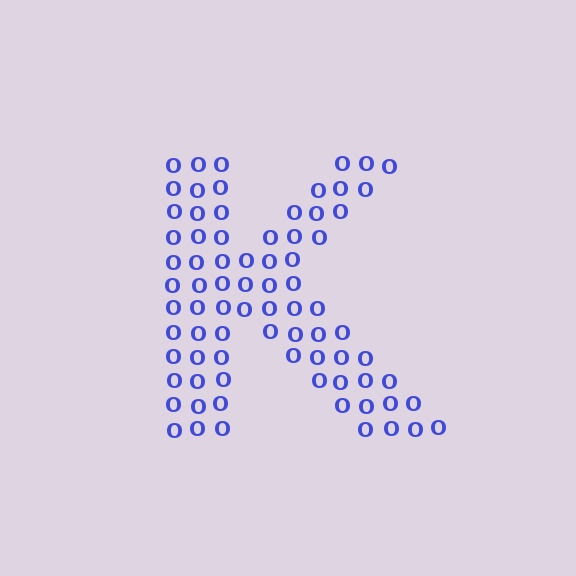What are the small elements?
The small elements are letter O's.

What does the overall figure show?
The overall figure shows the letter K.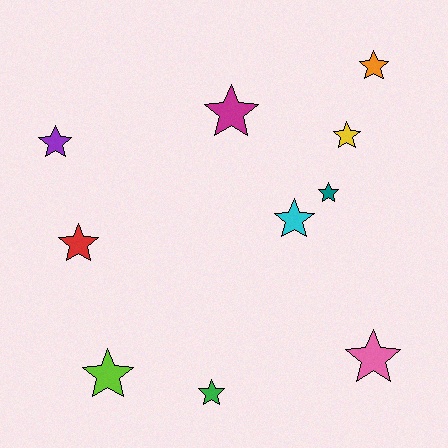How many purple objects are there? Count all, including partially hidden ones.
There is 1 purple object.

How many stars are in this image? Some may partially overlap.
There are 10 stars.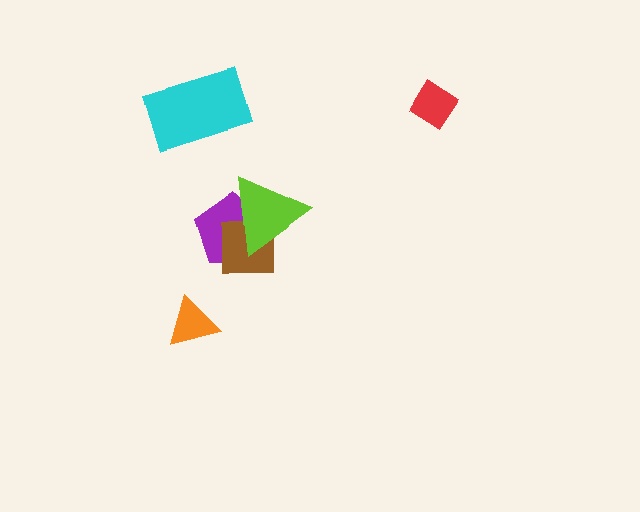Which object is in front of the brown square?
The lime triangle is in front of the brown square.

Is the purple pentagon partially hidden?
Yes, it is partially covered by another shape.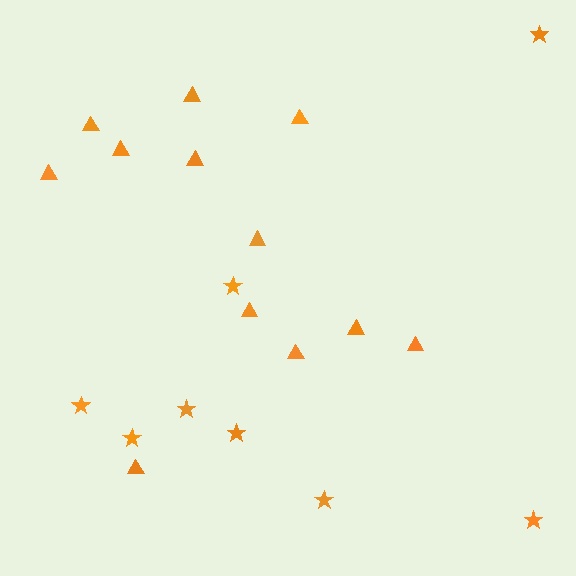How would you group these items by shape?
There are 2 groups: one group of triangles (12) and one group of stars (8).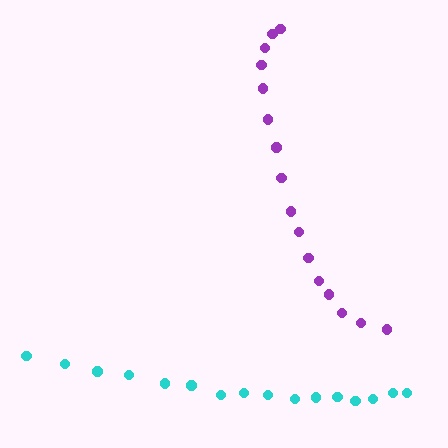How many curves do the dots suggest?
There are 2 distinct paths.